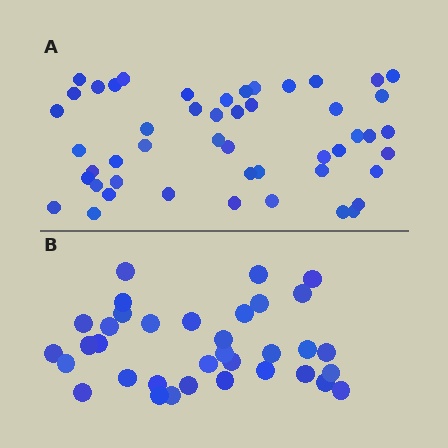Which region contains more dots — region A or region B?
Region A (the top region) has more dots.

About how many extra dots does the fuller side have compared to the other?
Region A has approximately 15 more dots than region B.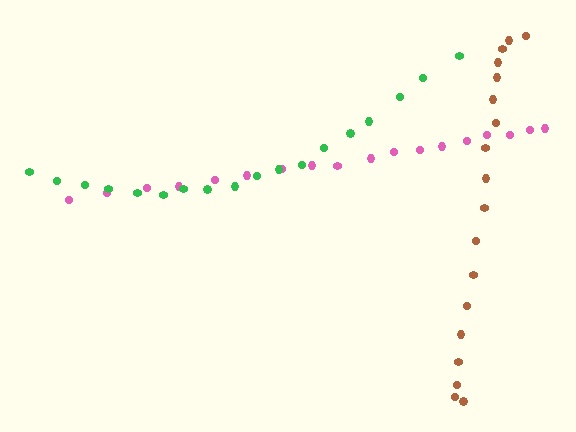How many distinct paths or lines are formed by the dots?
There are 3 distinct paths.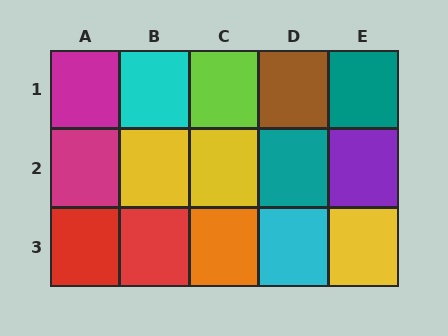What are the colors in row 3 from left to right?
Red, red, orange, cyan, yellow.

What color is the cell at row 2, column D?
Teal.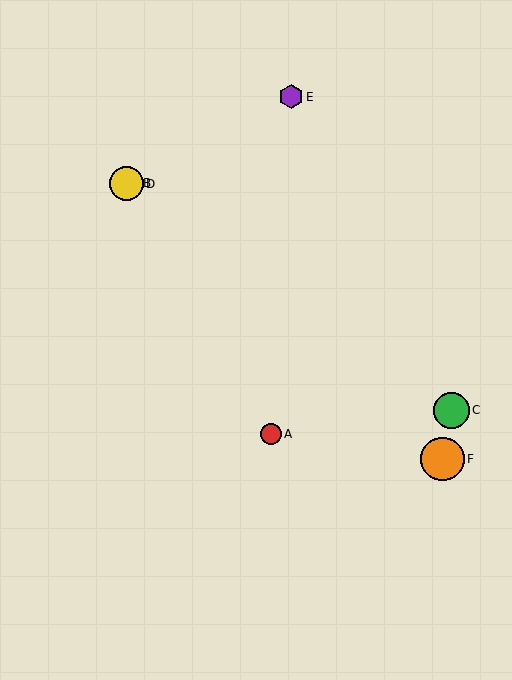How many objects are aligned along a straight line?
3 objects (A, B, D) are aligned along a straight line.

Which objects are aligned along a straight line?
Objects A, B, D are aligned along a straight line.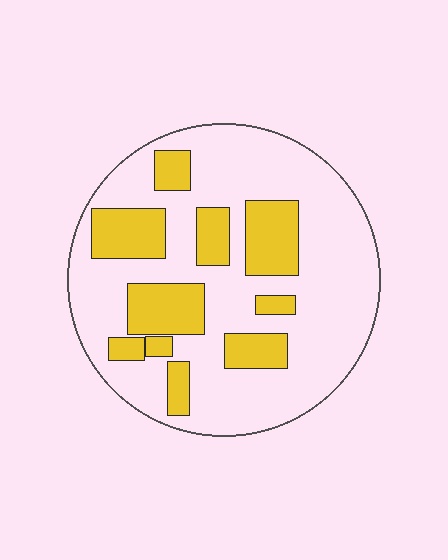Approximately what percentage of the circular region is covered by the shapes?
Approximately 30%.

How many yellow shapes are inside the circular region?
10.